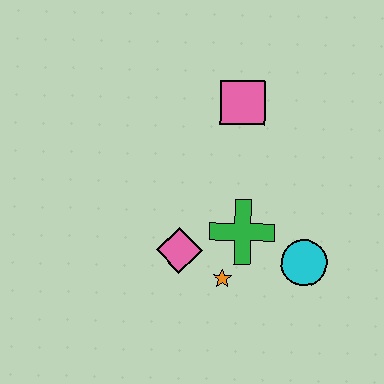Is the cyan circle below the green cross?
Yes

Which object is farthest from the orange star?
The pink square is farthest from the orange star.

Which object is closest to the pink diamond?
The orange star is closest to the pink diamond.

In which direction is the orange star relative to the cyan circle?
The orange star is to the left of the cyan circle.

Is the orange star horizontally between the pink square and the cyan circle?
No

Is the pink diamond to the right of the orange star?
No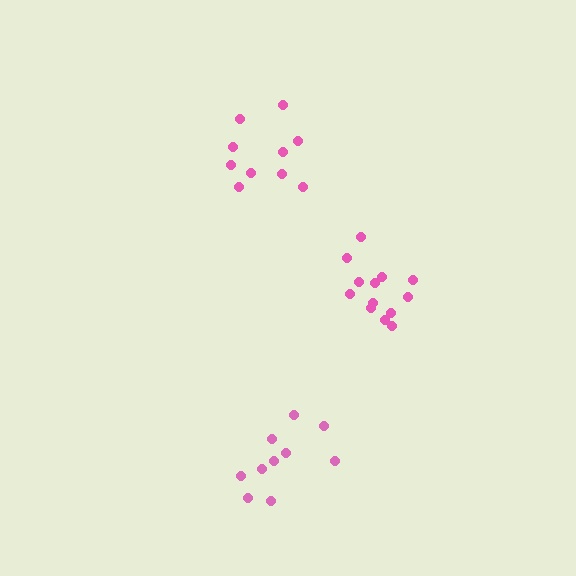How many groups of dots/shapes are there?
There are 3 groups.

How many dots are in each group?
Group 1: 10 dots, Group 2: 13 dots, Group 3: 10 dots (33 total).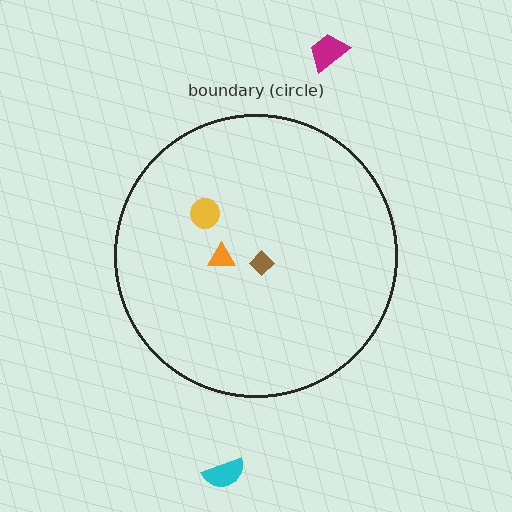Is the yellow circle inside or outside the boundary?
Inside.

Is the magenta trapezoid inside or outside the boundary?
Outside.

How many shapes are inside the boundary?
3 inside, 2 outside.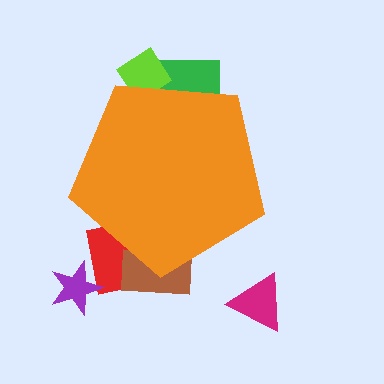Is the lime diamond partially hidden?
Yes, the lime diamond is partially hidden behind the orange pentagon.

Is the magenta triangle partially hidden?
No, the magenta triangle is fully visible.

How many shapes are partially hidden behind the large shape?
4 shapes are partially hidden.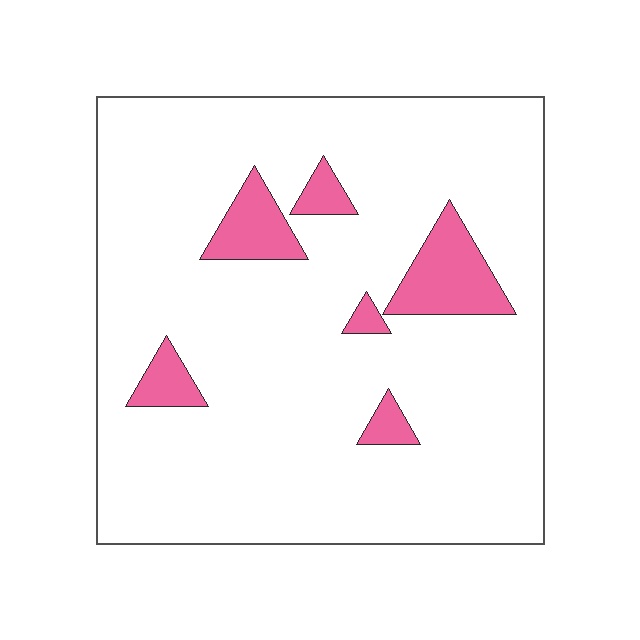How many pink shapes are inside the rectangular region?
6.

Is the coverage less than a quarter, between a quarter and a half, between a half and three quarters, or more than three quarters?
Less than a quarter.